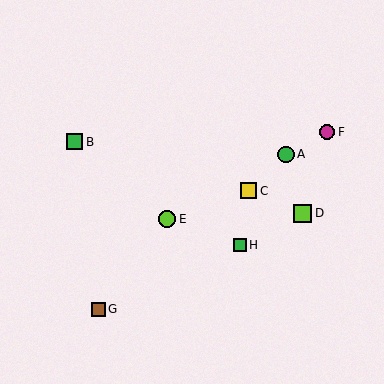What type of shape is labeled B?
Shape B is a green square.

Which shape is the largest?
The lime square (labeled D) is the largest.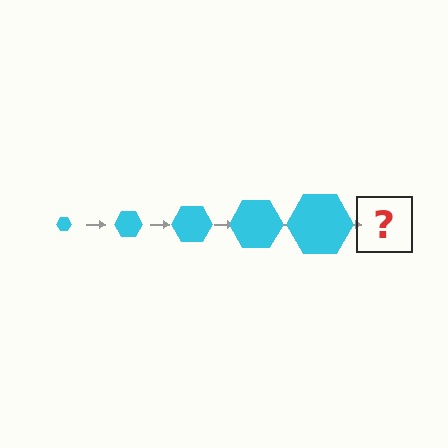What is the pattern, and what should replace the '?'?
The pattern is that the hexagon gets progressively larger each step. The '?' should be a cyan hexagon, larger than the previous one.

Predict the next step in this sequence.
The next step is a cyan hexagon, larger than the previous one.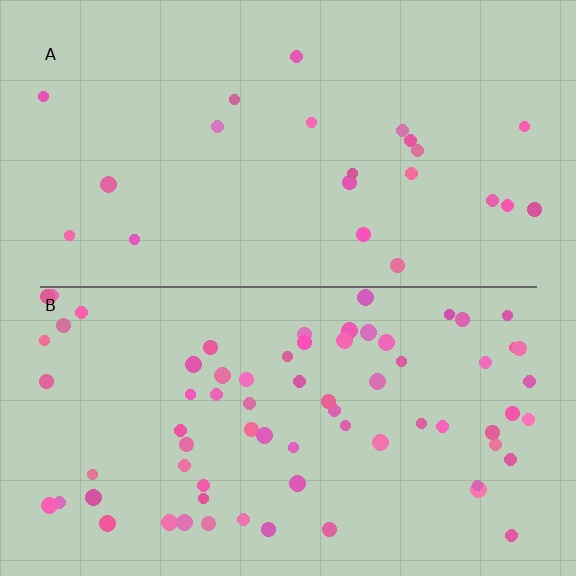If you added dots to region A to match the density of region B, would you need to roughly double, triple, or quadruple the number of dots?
Approximately triple.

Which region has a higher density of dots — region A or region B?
B (the bottom).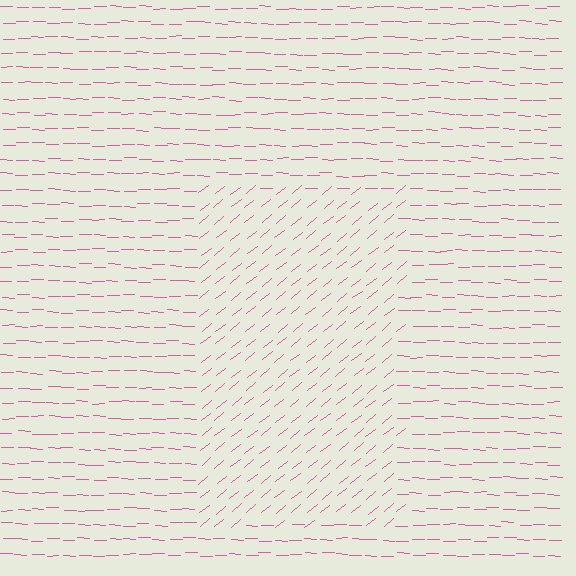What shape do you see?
I see a rectangle.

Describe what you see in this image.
The image is filled with small pink line segments. A rectangle region in the image has lines oriented differently from the surrounding lines, creating a visible texture boundary.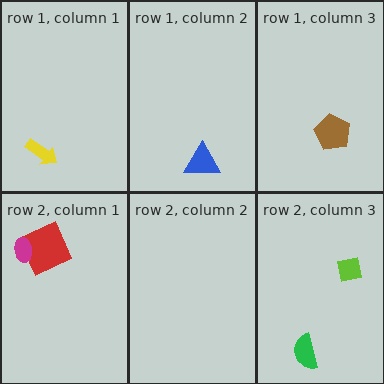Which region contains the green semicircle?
The row 2, column 3 region.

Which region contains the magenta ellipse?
The row 2, column 1 region.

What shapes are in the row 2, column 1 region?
The red square, the magenta ellipse.